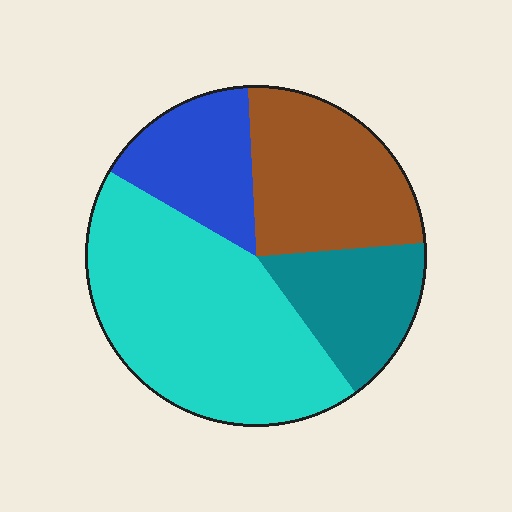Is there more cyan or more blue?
Cyan.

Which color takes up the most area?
Cyan, at roughly 45%.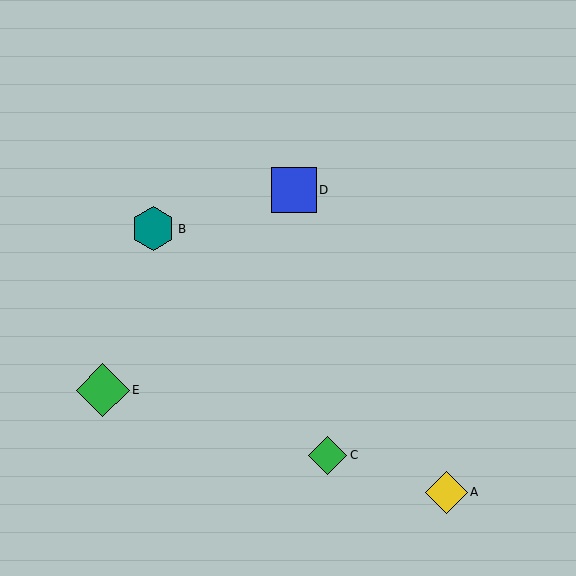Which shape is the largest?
The green diamond (labeled E) is the largest.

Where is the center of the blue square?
The center of the blue square is at (294, 190).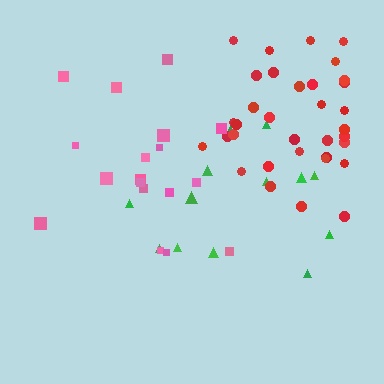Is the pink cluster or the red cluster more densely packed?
Red.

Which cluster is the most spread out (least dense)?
Green.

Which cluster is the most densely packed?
Red.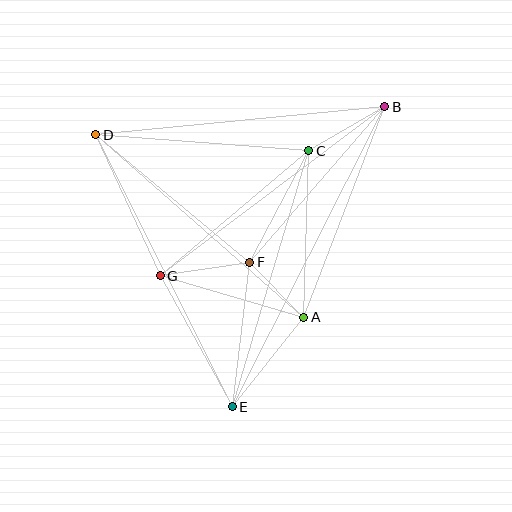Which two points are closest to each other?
Points A and F are closest to each other.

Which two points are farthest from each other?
Points B and E are farthest from each other.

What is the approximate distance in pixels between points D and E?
The distance between D and E is approximately 304 pixels.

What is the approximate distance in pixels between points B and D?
The distance between B and D is approximately 291 pixels.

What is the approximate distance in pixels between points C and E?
The distance between C and E is approximately 267 pixels.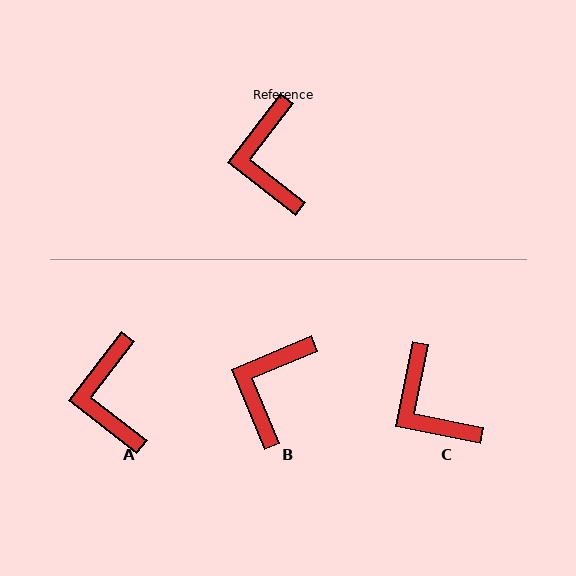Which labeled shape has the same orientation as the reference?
A.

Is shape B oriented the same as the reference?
No, it is off by about 29 degrees.